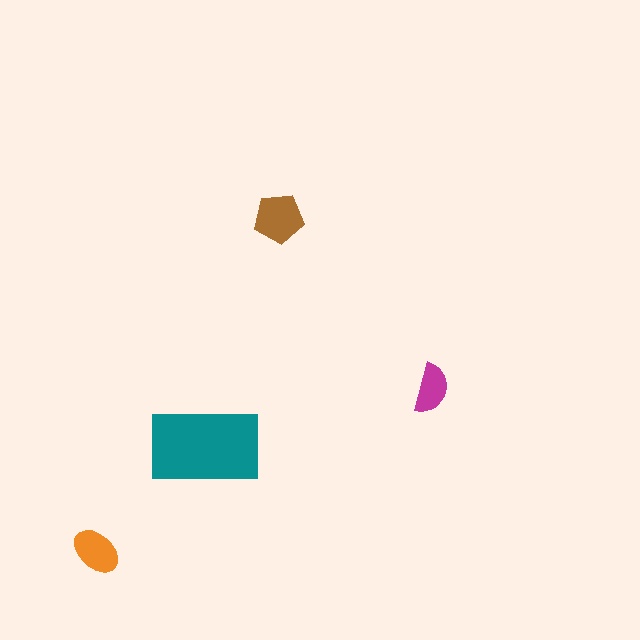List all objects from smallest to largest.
The magenta semicircle, the orange ellipse, the brown pentagon, the teal rectangle.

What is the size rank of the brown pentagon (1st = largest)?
2nd.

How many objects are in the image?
There are 4 objects in the image.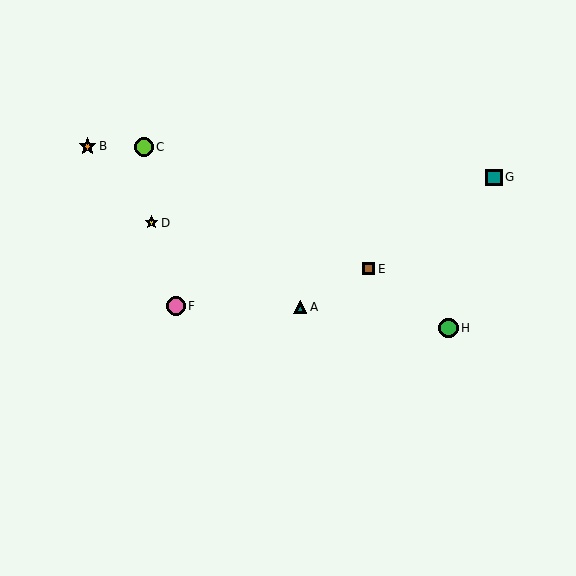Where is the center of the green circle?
The center of the green circle is at (448, 328).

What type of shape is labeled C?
Shape C is a lime circle.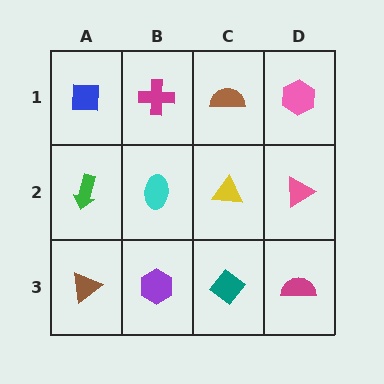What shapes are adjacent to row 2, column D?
A pink hexagon (row 1, column D), a magenta semicircle (row 3, column D), a yellow triangle (row 2, column C).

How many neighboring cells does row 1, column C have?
3.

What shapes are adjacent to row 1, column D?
A pink triangle (row 2, column D), a brown semicircle (row 1, column C).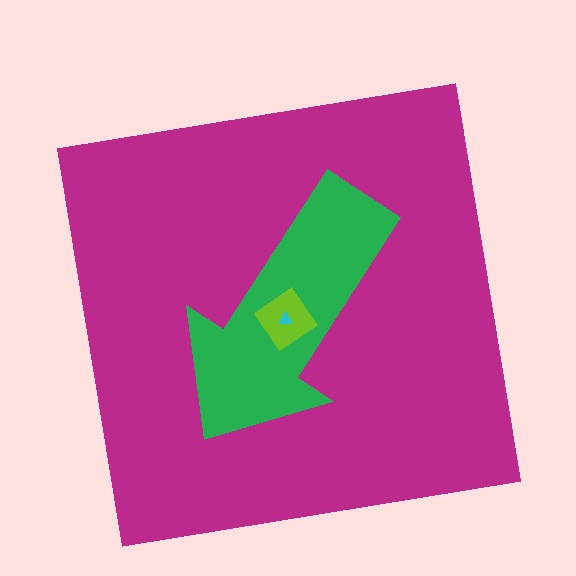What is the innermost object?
The cyan triangle.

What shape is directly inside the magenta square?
The green arrow.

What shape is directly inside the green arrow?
The lime diamond.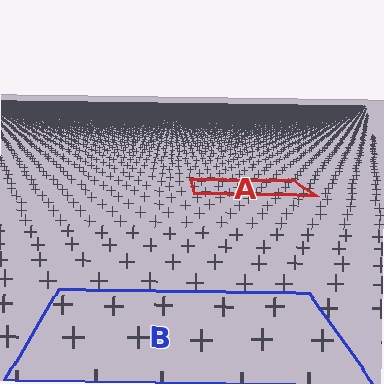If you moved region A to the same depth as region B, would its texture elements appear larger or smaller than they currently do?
They would appear larger. At a closer depth, the same texture elements are projected at a bigger on-screen size.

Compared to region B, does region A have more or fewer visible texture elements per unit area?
Region A has more texture elements per unit area — they are packed more densely because it is farther away.